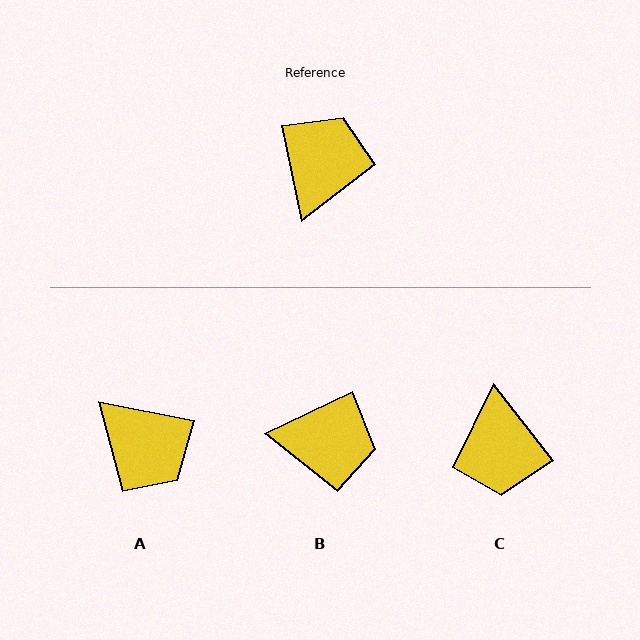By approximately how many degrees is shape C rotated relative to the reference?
Approximately 153 degrees clockwise.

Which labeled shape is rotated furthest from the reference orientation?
C, about 153 degrees away.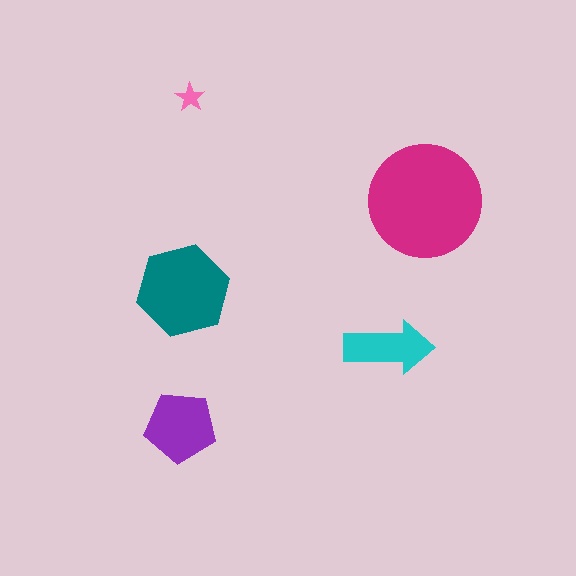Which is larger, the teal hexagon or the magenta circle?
The magenta circle.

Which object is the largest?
The magenta circle.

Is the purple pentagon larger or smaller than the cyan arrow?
Larger.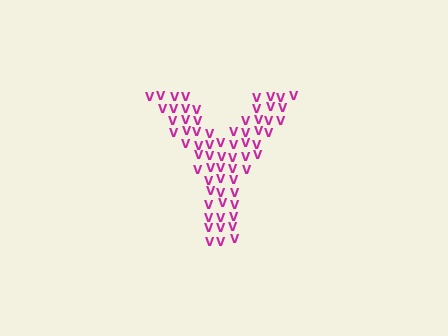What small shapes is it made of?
It is made of small letter V's.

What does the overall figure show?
The overall figure shows the letter Y.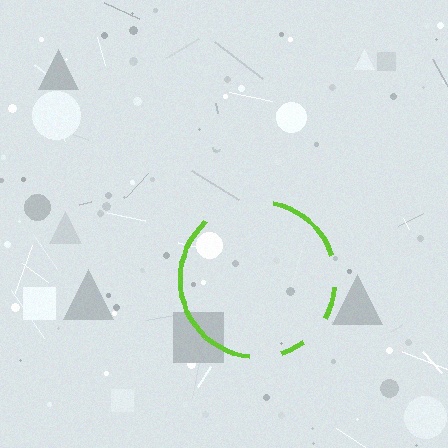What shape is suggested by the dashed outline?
The dashed outline suggests a circle.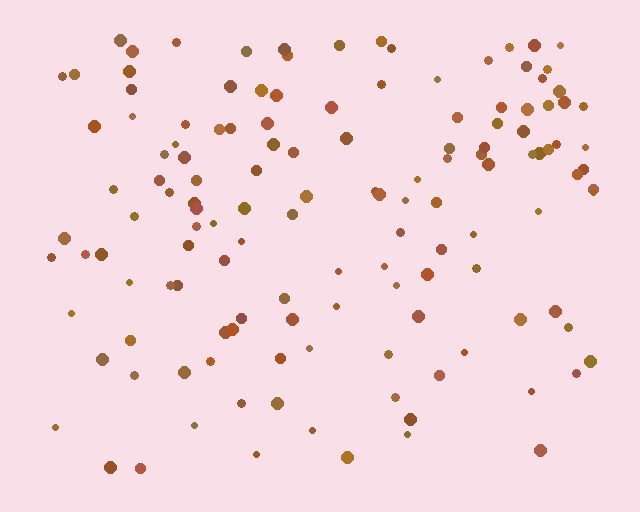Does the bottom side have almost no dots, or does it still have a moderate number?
Still a moderate number, just noticeably fewer than the top.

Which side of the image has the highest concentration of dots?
The top.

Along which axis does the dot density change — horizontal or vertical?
Vertical.